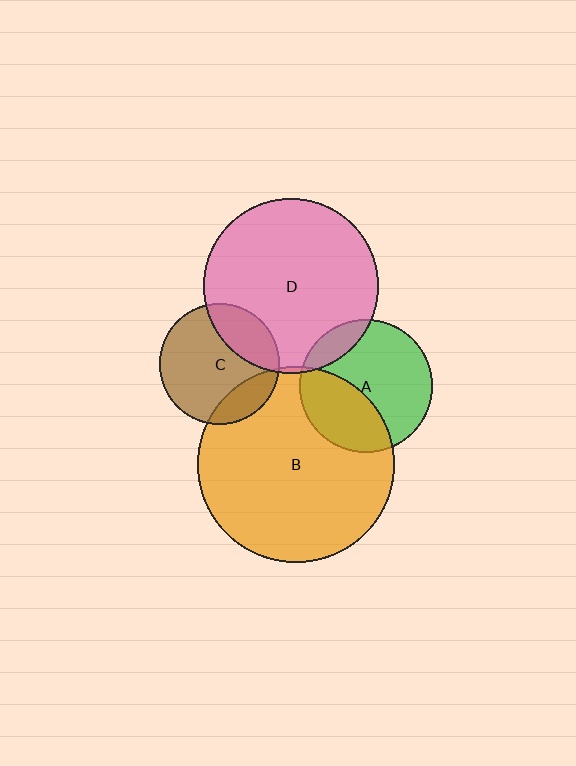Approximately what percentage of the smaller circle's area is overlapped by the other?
Approximately 25%.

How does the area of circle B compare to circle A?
Approximately 2.2 times.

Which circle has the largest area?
Circle B (orange).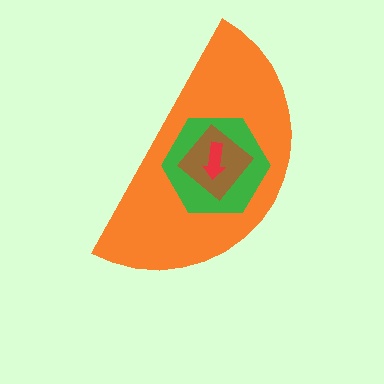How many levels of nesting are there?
4.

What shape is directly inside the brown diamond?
The red arrow.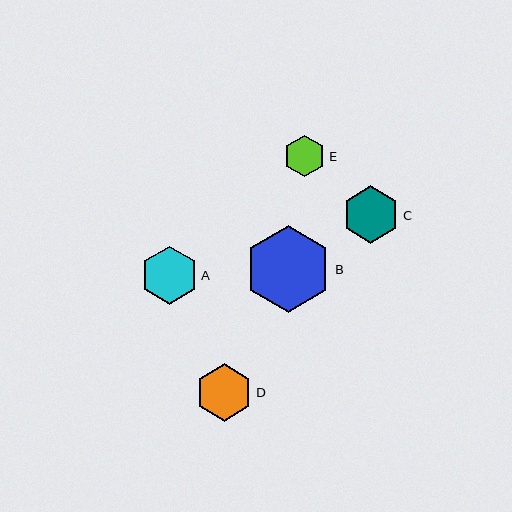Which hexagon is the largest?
Hexagon B is the largest with a size of approximately 87 pixels.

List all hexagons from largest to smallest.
From largest to smallest: B, A, C, D, E.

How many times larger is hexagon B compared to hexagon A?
Hexagon B is approximately 1.5 times the size of hexagon A.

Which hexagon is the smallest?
Hexagon E is the smallest with a size of approximately 42 pixels.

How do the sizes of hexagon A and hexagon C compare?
Hexagon A and hexagon C are approximately the same size.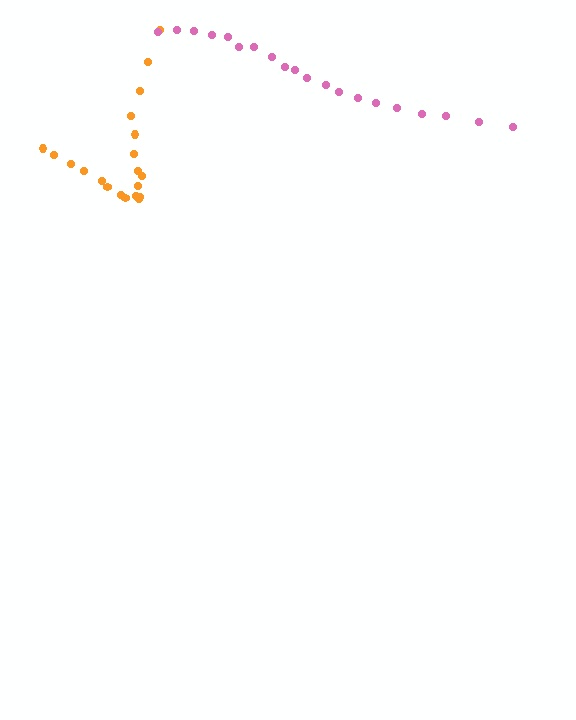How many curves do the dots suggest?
There are 2 distinct paths.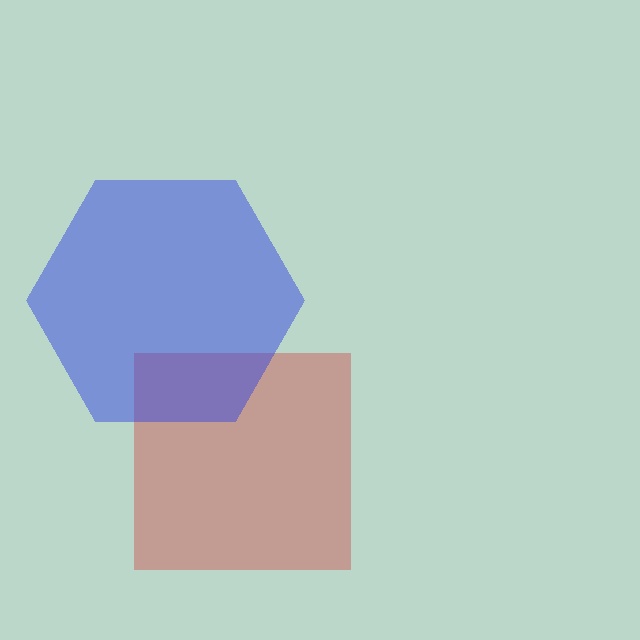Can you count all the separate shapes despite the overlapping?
Yes, there are 2 separate shapes.